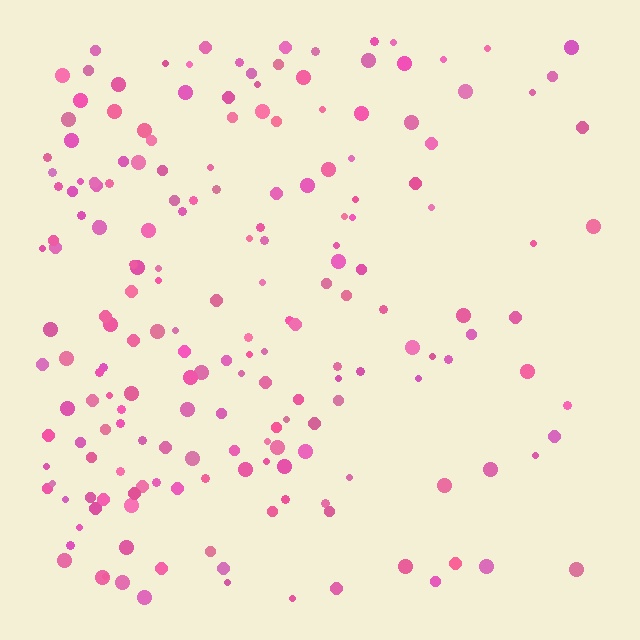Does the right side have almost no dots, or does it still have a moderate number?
Still a moderate number, just noticeably fewer than the left.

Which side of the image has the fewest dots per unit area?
The right.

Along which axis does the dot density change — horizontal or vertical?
Horizontal.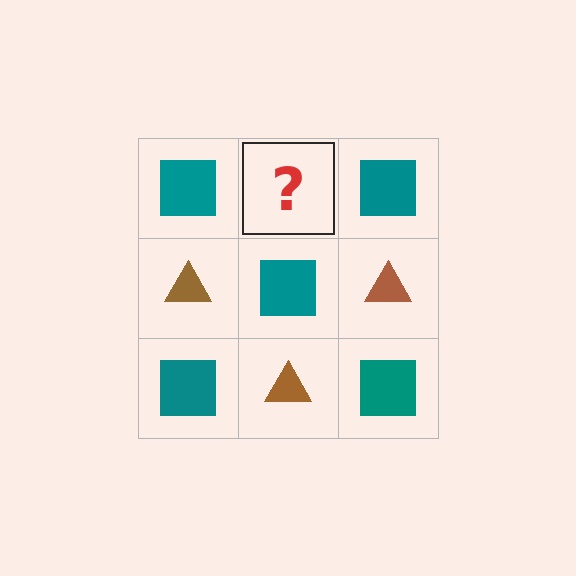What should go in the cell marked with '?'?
The missing cell should contain a brown triangle.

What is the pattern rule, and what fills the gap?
The rule is that it alternates teal square and brown triangle in a checkerboard pattern. The gap should be filled with a brown triangle.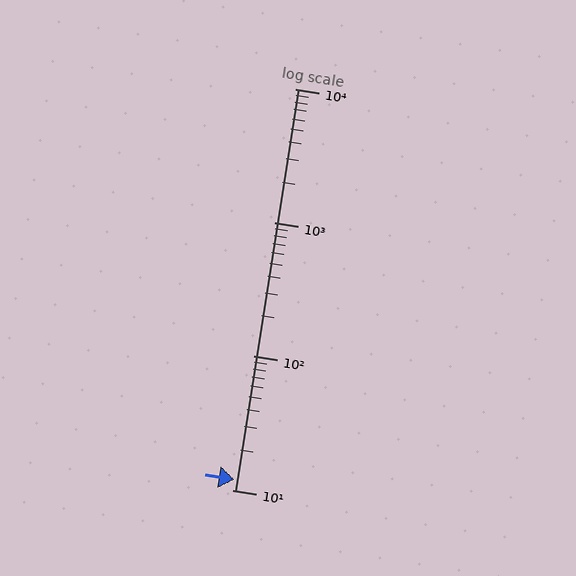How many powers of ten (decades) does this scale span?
The scale spans 3 decades, from 10 to 10000.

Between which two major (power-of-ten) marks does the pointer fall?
The pointer is between 10 and 100.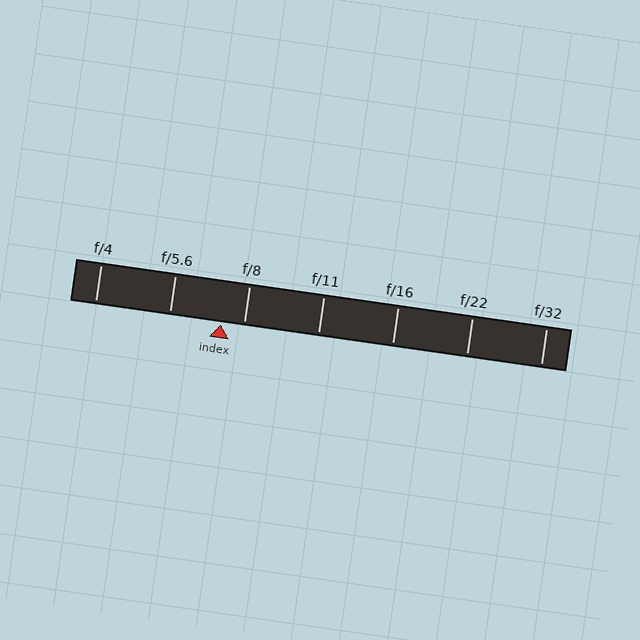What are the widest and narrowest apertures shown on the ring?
The widest aperture shown is f/4 and the narrowest is f/32.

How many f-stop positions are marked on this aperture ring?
There are 7 f-stop positions marked.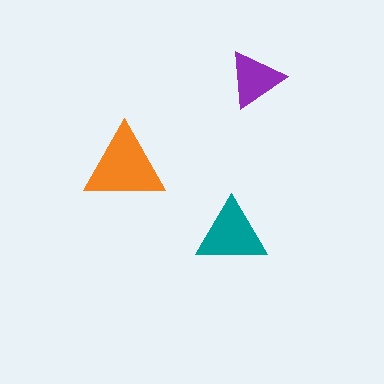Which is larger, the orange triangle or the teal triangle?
The orange one.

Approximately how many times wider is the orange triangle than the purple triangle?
About 1.5 times wider.